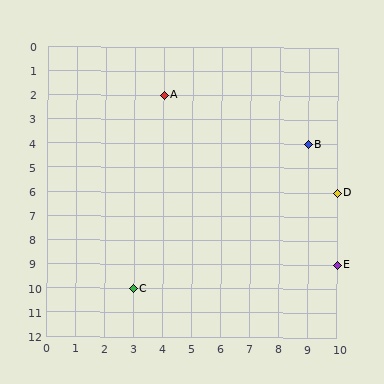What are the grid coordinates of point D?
Point D is at grid coordinates (10, 6).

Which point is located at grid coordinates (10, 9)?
Point E is at (10, 9).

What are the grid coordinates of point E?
Point E is at grid coordinates (10, 9).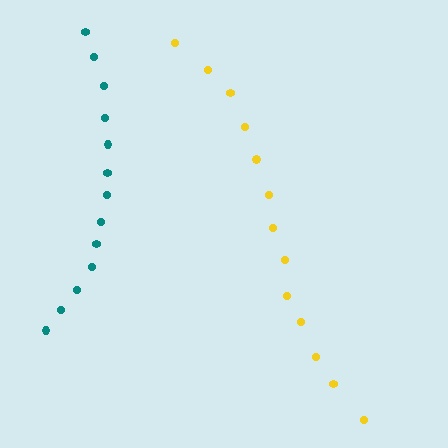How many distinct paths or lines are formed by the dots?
There are 2 distinct paths.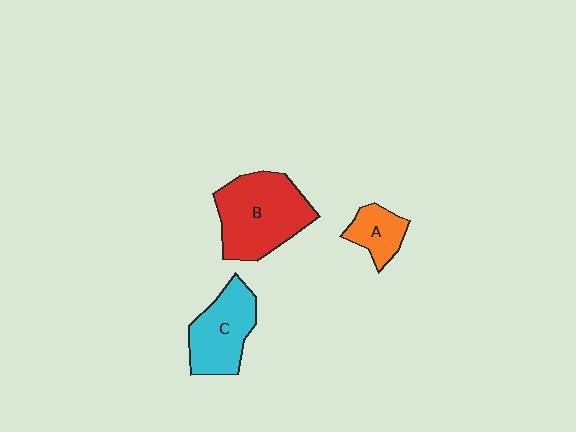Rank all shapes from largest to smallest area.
From largest to smallest: B (red), C (cyan), A (orange).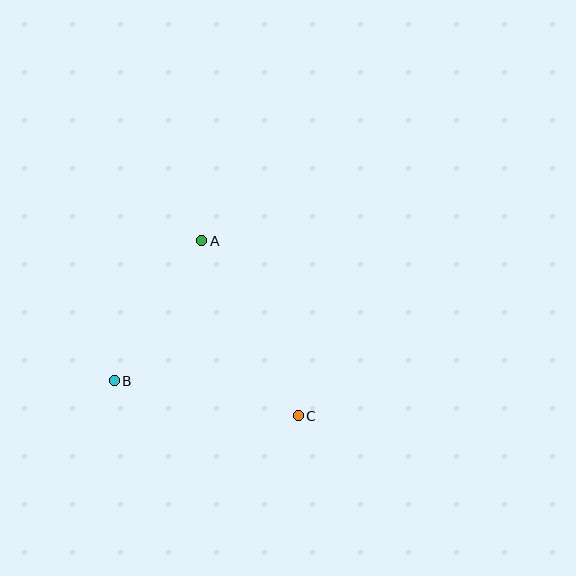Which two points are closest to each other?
Points A and B are closest to each other.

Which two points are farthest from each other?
Points A and C are farthest from each other.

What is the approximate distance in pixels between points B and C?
The distance between B and C is approximately 187 pixels.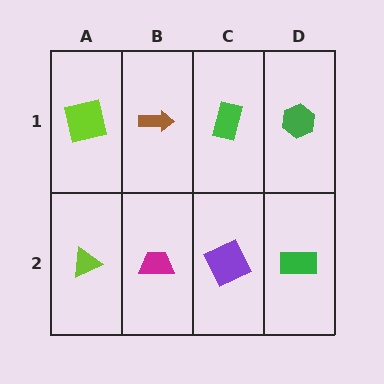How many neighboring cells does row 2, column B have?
3.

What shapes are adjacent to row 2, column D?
A green hexagon (row 1, column D), a purple square (row 2, column C).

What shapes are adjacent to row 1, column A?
A lime triangle (row 2, column A), a brown arrow (row 1, column B).